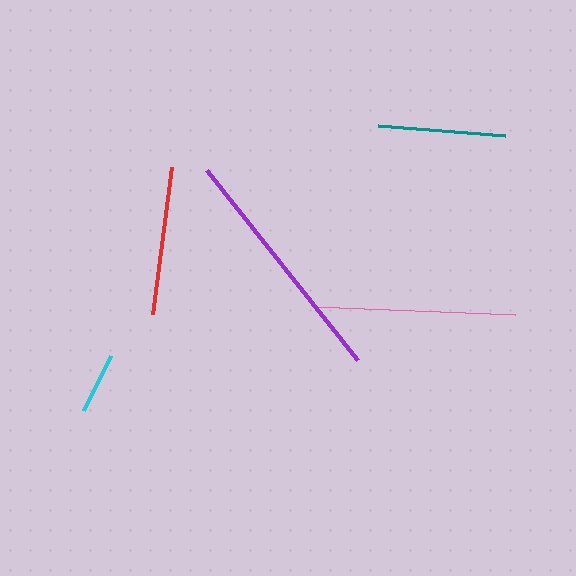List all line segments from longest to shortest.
From longest to shortest: purple, pink, red, teal, cyan.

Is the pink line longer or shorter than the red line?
The pink line is longer than the red line.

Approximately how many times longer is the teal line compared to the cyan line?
The teal line is approximately 2.1 times the length of the cyan line.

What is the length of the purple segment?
The purple segment is approximately 243 pixels long.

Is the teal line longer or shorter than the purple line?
The purple line is longer than the teal line.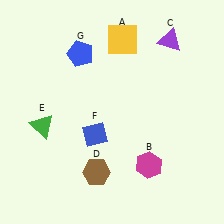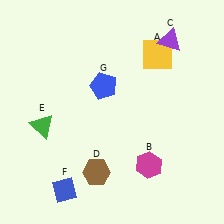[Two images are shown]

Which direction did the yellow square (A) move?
The yellow square (A) moved right.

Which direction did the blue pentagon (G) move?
The blue pentagon (G) moved down.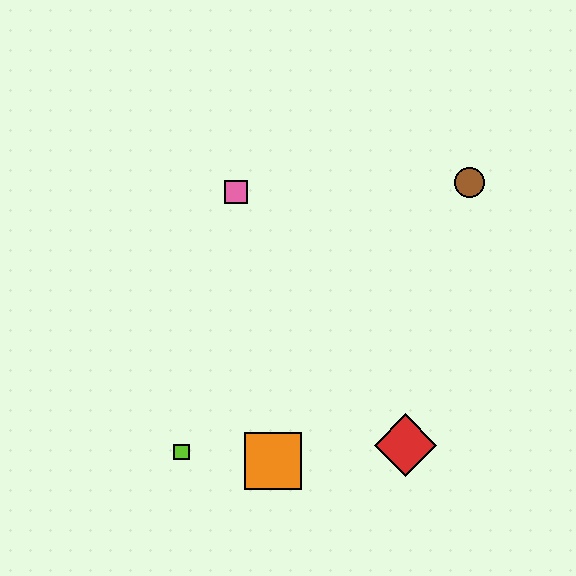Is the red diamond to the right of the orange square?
Yes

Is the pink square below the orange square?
No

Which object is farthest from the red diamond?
The pink square is farthest from the red diamond.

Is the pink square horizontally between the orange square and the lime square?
Yes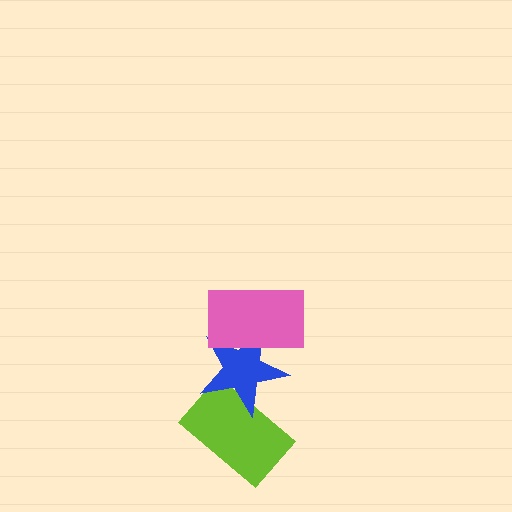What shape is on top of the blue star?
The pink rectangle is on top of the blue star.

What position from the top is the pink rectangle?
The pink rectangle is 1st from the top.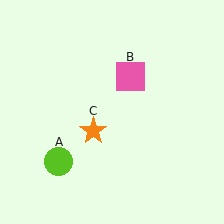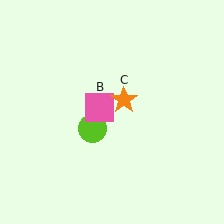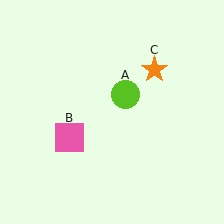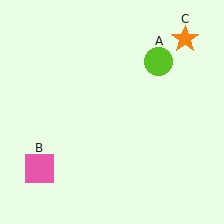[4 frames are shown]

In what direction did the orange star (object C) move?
The orange star (object C) moved up and to the right.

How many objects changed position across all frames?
3 objects changed position: lime circle (object A), pink square (object B), orange star (object C).